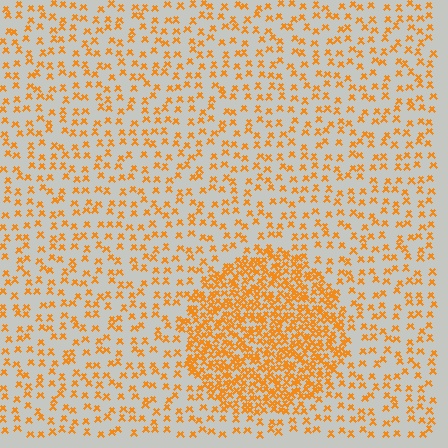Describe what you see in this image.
The image contains small orange elements arranged at two different densities. A circle-shaped region is visible where the elements are more densely packed than the surrounding area.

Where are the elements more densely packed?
The elements are more densely packed inside the circle boundary.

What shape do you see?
I see a circle.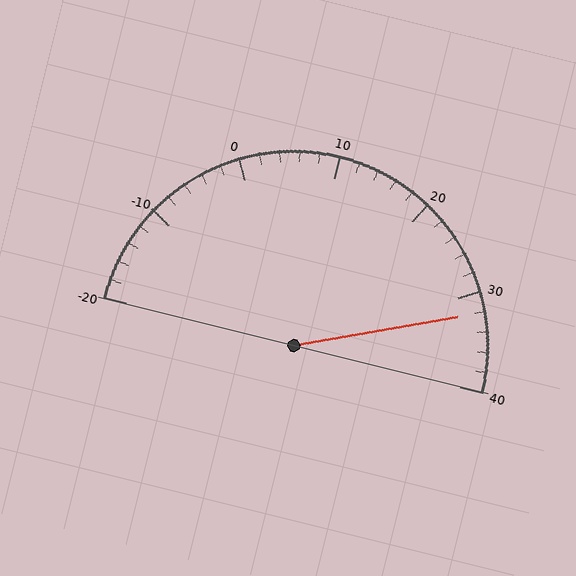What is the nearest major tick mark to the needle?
The nearest major tick mark is 30.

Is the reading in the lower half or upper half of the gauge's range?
The reading is in the upper half of the range (-20 to 40).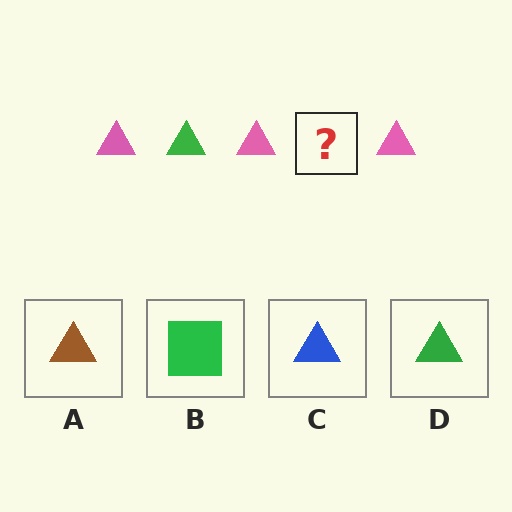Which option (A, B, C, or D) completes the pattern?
D.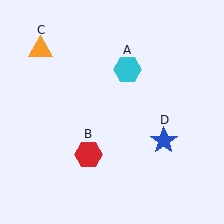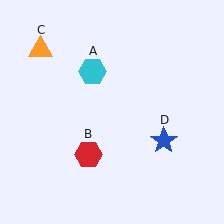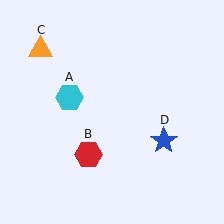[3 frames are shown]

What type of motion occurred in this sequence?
The cyan hexagon (object A) rotated counterclockwise around the center of the scene.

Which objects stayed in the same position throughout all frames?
Red hexagon (object B) and orange triangle (object C) and blue star (object D) remained stationary.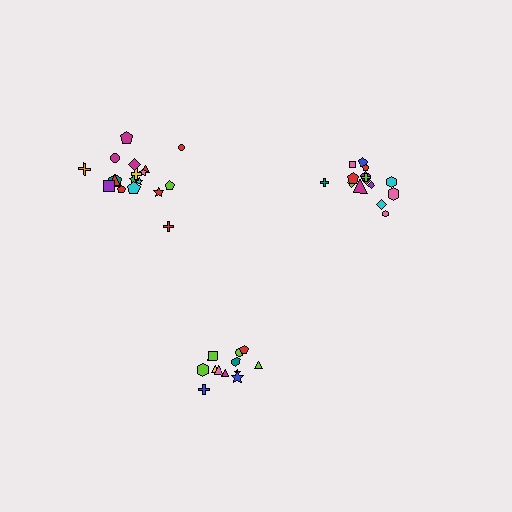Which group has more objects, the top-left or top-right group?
The top-left group.